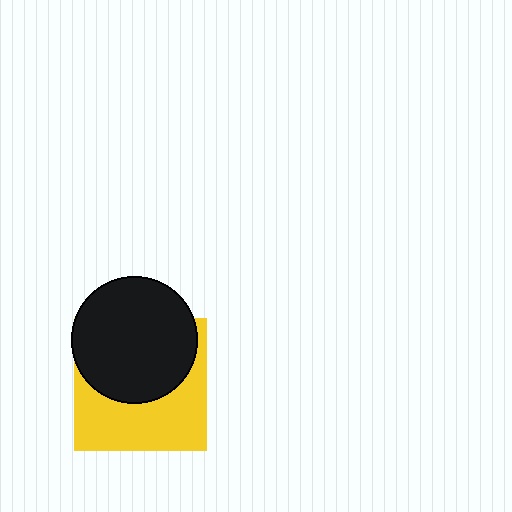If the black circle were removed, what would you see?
You would see the complete yellow square.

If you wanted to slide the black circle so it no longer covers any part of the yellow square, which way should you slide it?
Slide it up — that is the most direct way to separate the two shapes.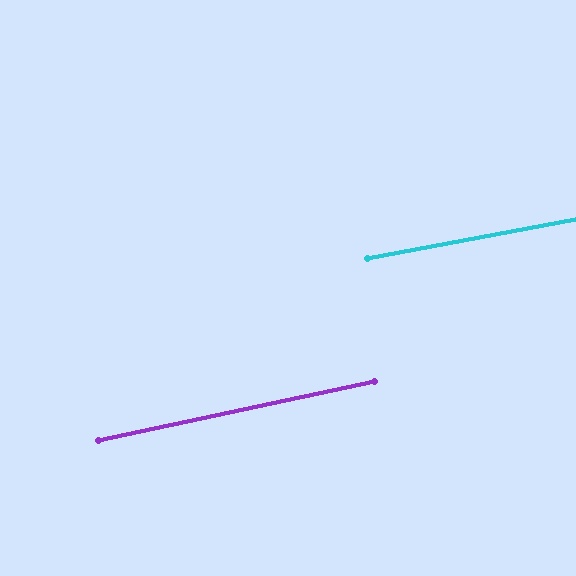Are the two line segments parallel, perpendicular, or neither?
Parallel — their directions differ by only 1.3°.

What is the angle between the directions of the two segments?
Approximately 1 degree.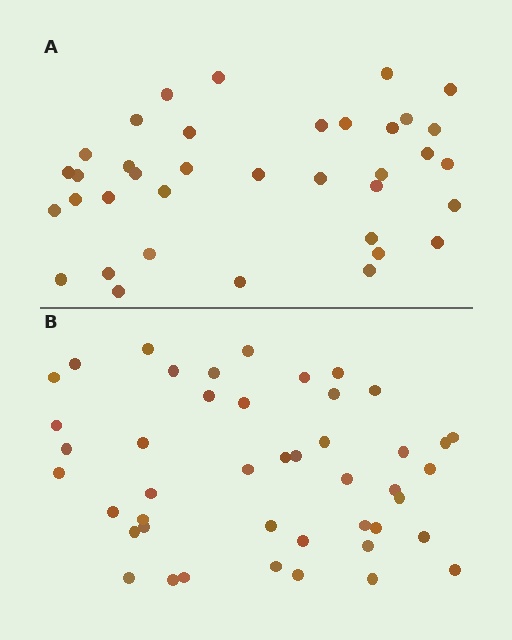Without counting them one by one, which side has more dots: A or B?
Region B (the bottom region) has more dots.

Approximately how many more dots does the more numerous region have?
Region B has roughly 8 or so more dots than region A.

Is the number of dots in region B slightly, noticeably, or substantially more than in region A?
Region B has only slightly more — the two regions are fairly close. The ratio is roughly 1.2 to 1.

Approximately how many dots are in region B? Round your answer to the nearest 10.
About 40 dots. (The exact count is 45, which rounds to 40.)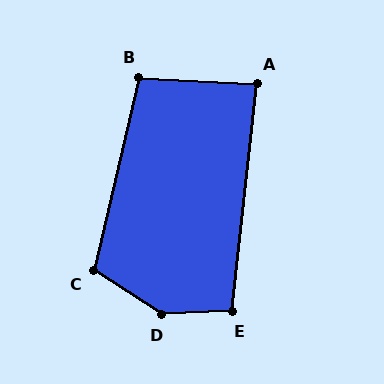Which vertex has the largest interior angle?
D, at approximately 145 degrees.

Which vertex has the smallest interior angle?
A, at approximately 87 degrees.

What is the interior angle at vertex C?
Approximately 110 degrees (obtuse).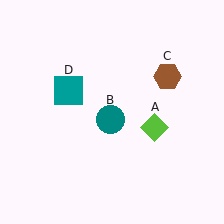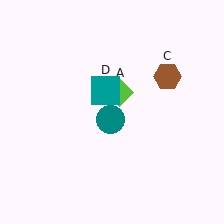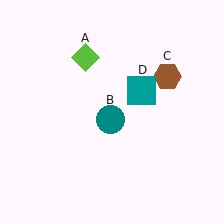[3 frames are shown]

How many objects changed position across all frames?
2 objects changed position: lime diamond (object A), teal square (object D).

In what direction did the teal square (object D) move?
The teal square (object D) moved right.